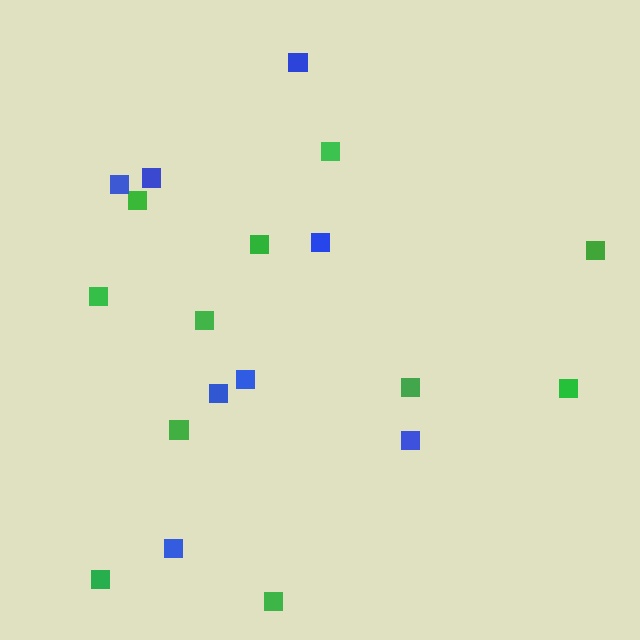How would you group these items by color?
There are 2 groups: one group of green squares (11) and one group of blue squares (8).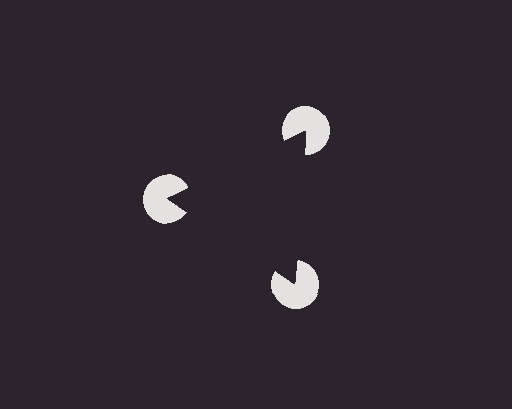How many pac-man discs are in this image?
There are 3 — one at each vertex of the illusory triangle.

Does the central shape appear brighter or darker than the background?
It typically appears slightly darker than the background, even though no actual brightness change is drawn.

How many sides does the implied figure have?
3 sides.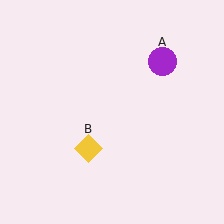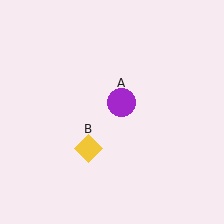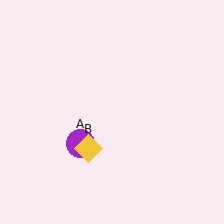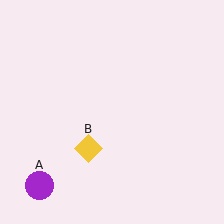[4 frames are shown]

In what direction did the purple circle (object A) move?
The purple circle (object A) moved down and to the left.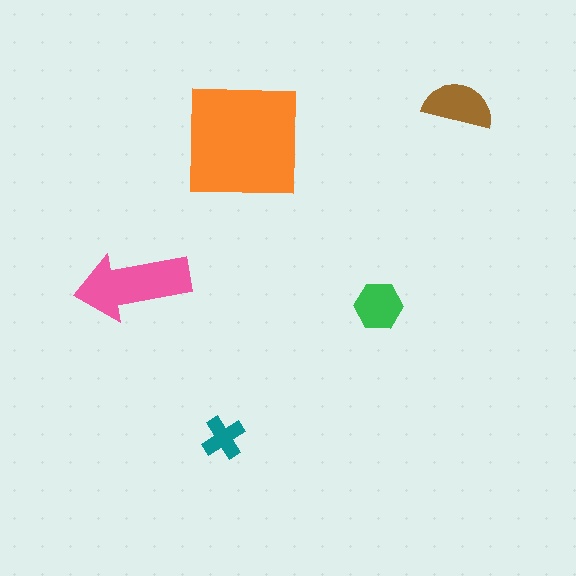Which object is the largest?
The orange square.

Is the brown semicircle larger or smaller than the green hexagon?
Larger.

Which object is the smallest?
The teal cross.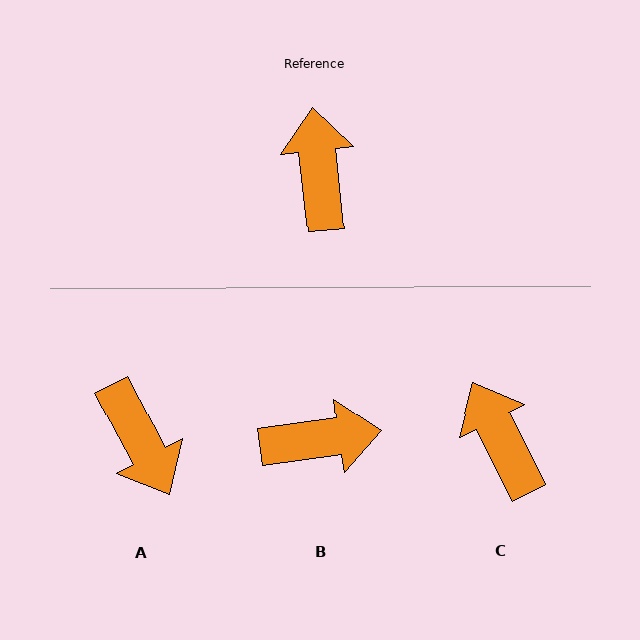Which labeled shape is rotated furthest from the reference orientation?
A, about 158 degrees away.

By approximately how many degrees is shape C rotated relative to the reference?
Approximately 21 degrees counter-clockwise.